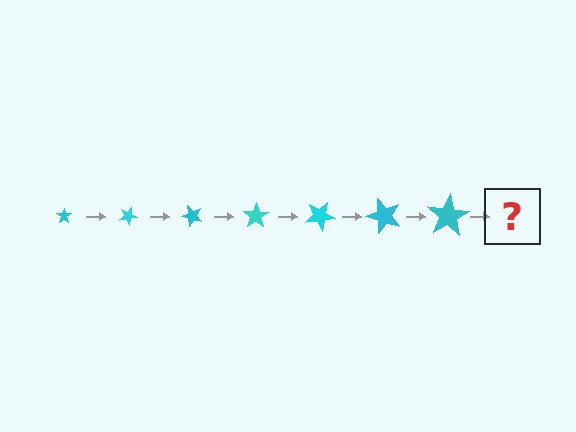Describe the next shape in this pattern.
It should be a star, larger than the previous one and rotated 175 degrees from the start.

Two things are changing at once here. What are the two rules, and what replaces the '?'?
The two rules are that the star grows larger each step and it rotates 25 degrees each step. The '?' should be a star, larger than the previous one and rotated 175 degrees from the start.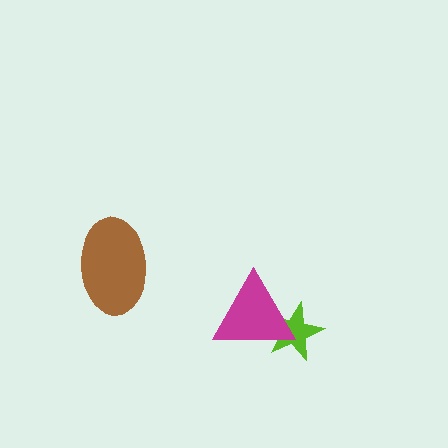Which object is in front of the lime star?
The magenta triangle is in front of the lime star.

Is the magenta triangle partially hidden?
No, no other shape covers it.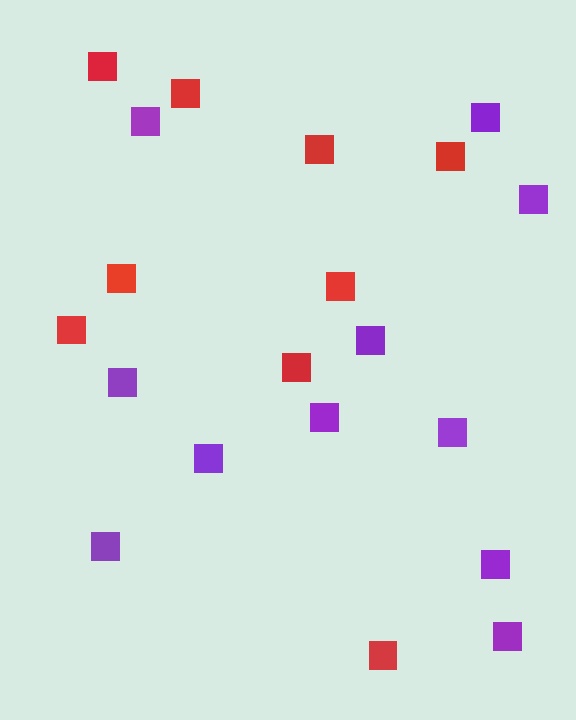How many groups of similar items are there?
There are 2 groups: one group of red squares (9) and one group of purple squares (11).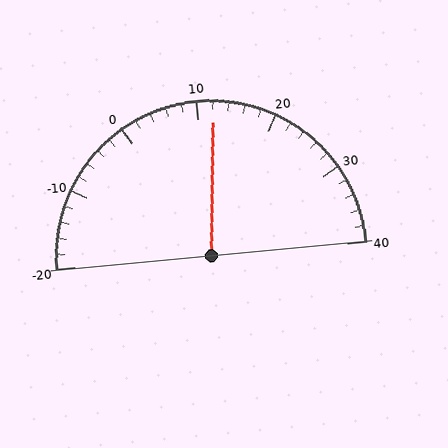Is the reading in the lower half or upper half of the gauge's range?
The reading is in the upper half of the range (-20 to 40).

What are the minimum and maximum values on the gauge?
The gauge ranges from -20 to 40.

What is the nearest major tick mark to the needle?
The nearest major tick mark is 10.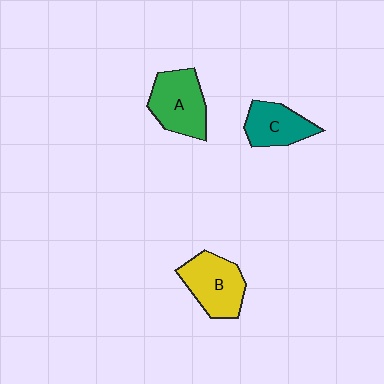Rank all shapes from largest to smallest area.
From largest to smallest: A (green), B (yellow), C (teal).